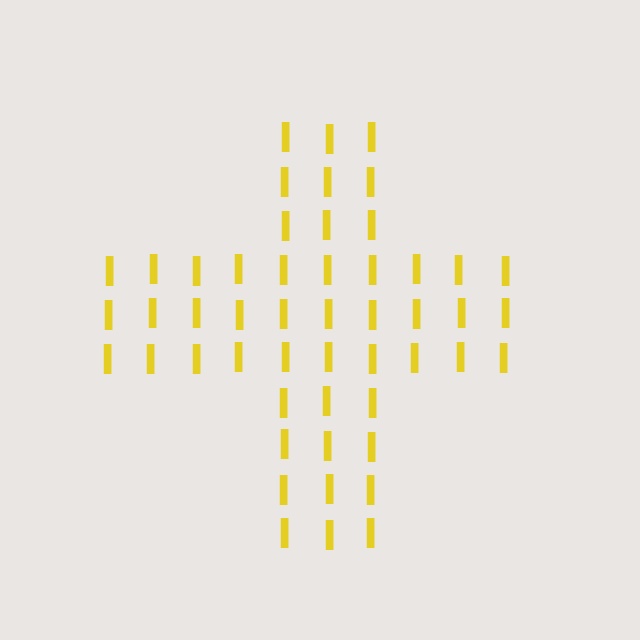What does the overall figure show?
The overall figure shows a cross.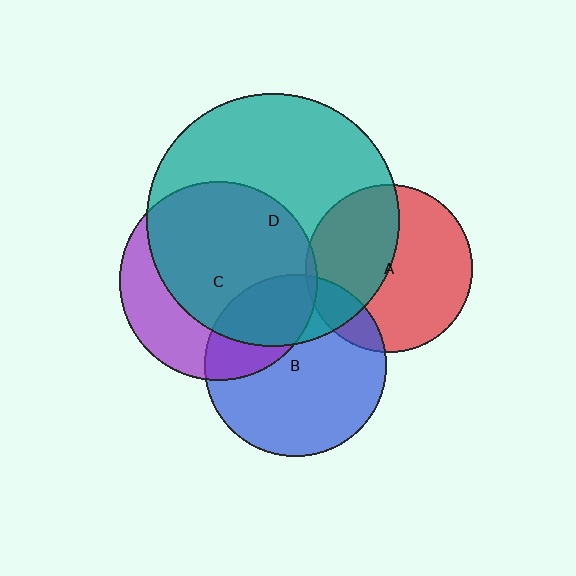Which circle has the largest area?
Circle D (teal).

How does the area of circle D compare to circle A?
Approximately 2.3 times.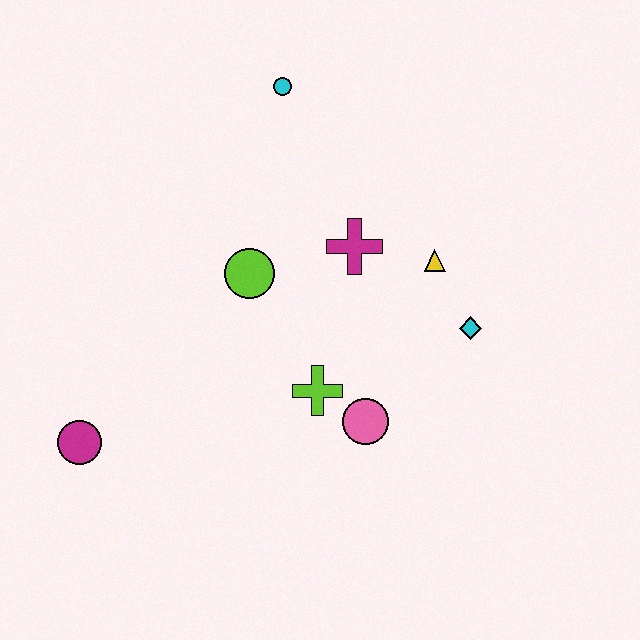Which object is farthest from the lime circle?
The magenta circle is farthest from the lime circle.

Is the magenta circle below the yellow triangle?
Yes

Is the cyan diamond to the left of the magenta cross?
No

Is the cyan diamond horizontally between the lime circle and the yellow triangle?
No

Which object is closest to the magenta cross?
The yellow triangle is closest to the magenta cross.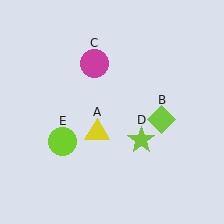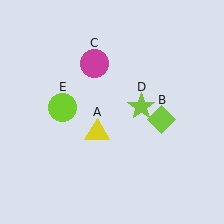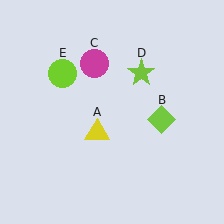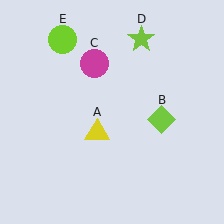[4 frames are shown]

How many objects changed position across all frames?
2 objects changed position: lime star (object D), lime circle (object E).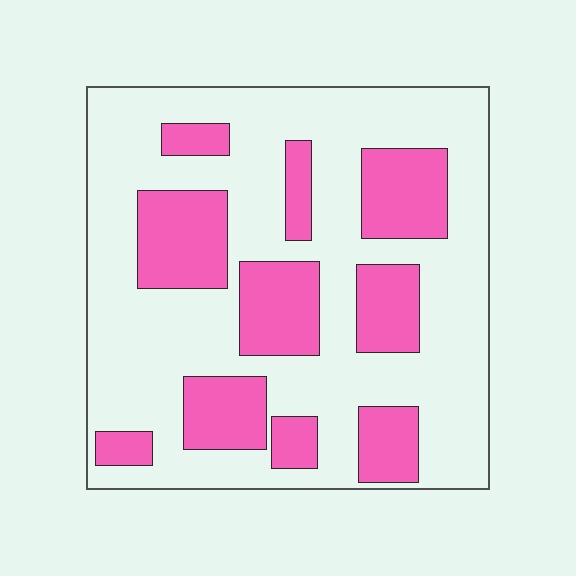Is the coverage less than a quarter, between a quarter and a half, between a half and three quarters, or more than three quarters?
Between a quarter and a half.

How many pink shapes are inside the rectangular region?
10.